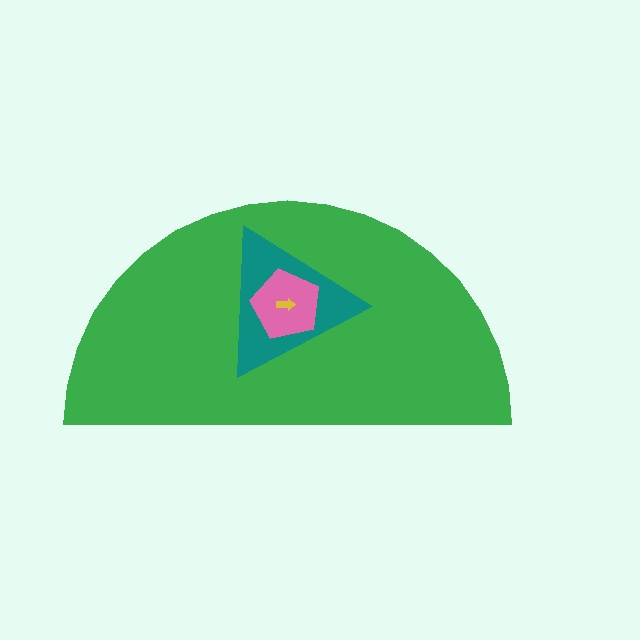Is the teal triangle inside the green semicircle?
Yes.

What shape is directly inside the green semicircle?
The teal triangle.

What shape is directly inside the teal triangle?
The pink pentagon.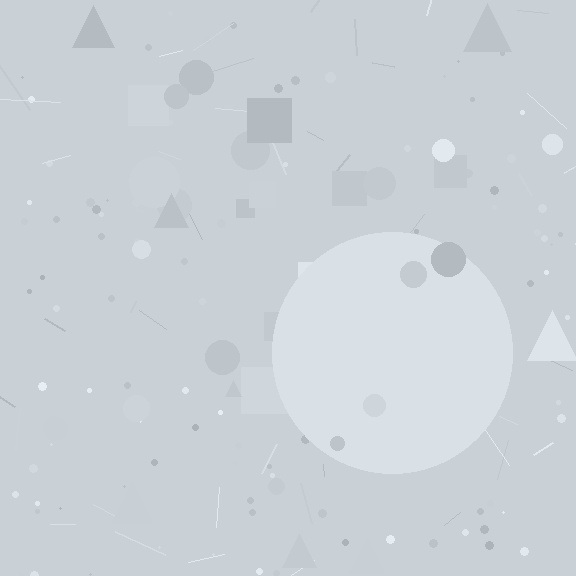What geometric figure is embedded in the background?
A circle is embedded in the background.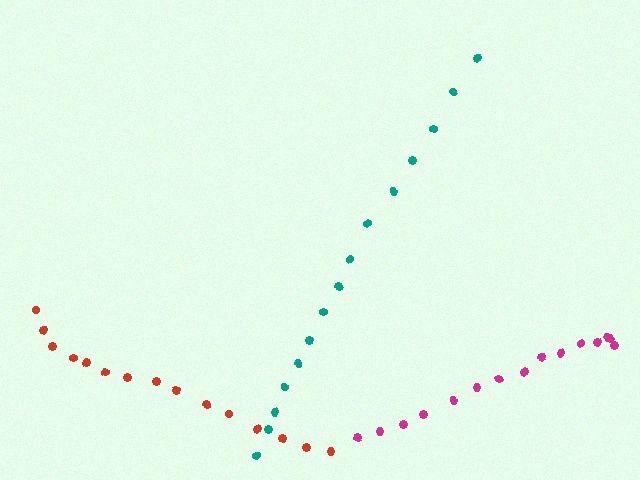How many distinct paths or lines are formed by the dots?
There are 3 distinct paths.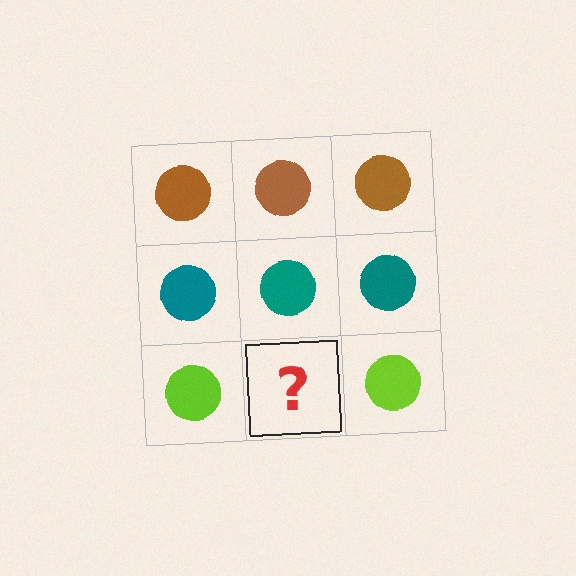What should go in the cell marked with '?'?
The missing cell should contain a lime circle.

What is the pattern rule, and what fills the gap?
The rule is that each row has a consistent color. The gap should be filled with a lime circle.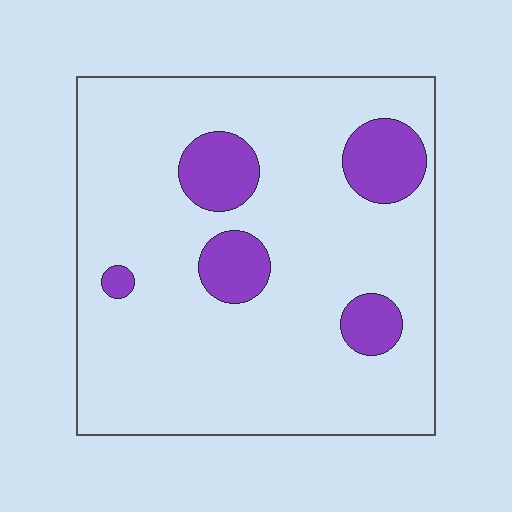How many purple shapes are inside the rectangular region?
5.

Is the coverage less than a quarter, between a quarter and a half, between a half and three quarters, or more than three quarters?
Less than a quarter.